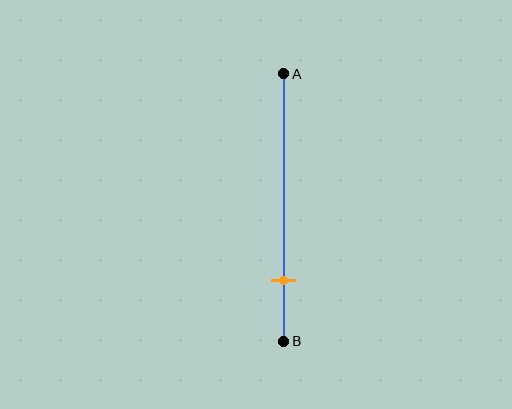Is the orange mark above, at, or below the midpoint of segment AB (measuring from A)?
The orange mark is below the midpoint of segment AB.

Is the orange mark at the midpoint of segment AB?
No, the mark is at about 75% from A, not at the 50% midpoint.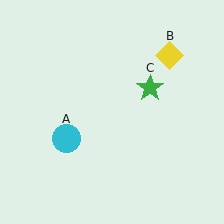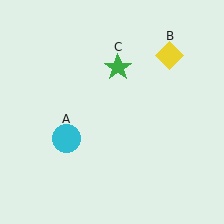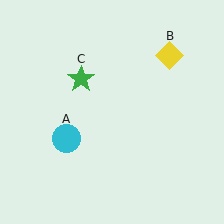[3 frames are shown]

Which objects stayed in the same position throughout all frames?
Cyan circle (object A) and yellow diamond (object B) remained stationary.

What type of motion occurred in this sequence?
The green star (object C) rotated counterclockwise around the center of the scene.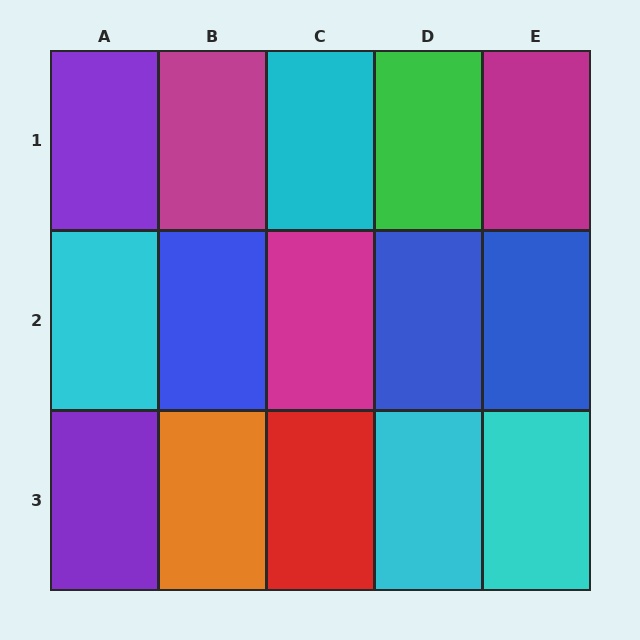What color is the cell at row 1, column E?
Magenta.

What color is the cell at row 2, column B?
Blue.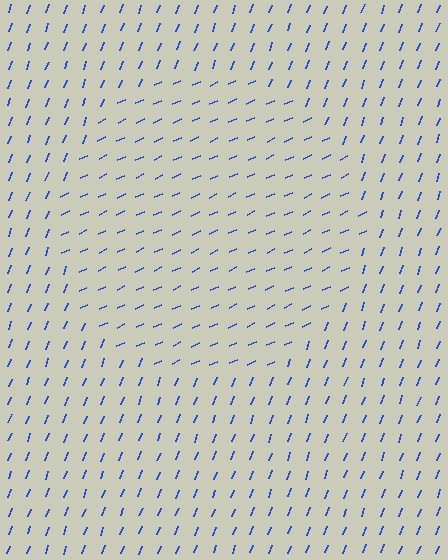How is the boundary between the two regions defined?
The boundary is defined purely by a change in line orientation (approximately 45 degrees difference). All lines are the same color and thickness.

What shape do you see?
I see a circle.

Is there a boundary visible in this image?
Yes, there is a texture boundary formed by a change in line orientation.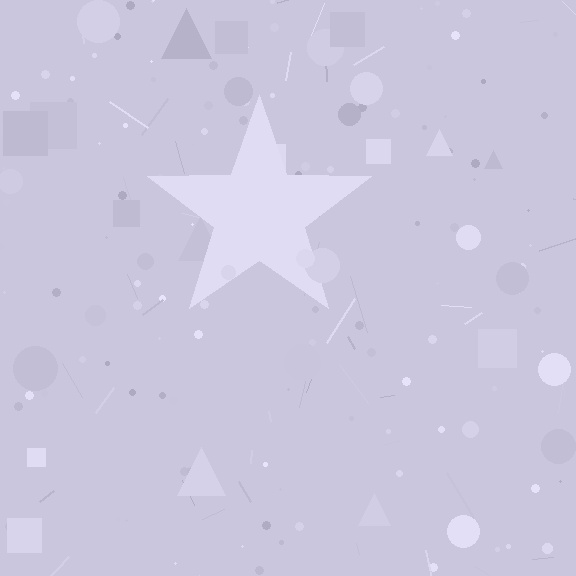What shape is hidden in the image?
A star is hidden in the image.